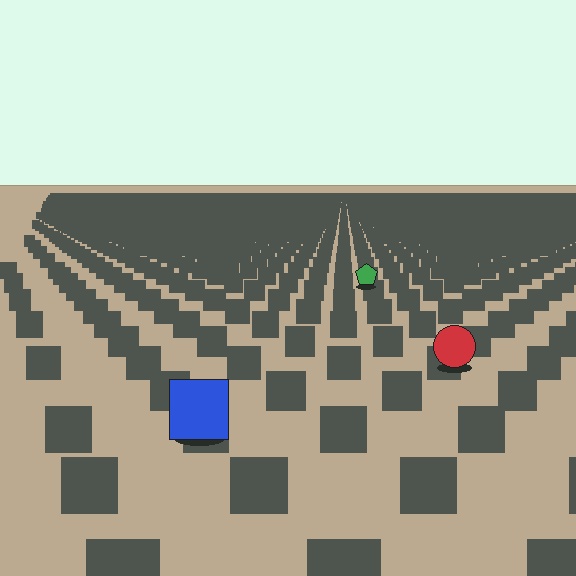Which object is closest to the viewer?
The blue square is closest. The texture marks near it are larger and more spread out.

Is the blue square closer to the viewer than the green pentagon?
Yes. The blue square is closer — you can tell from the texture gradient: the ground texture is coarser near it.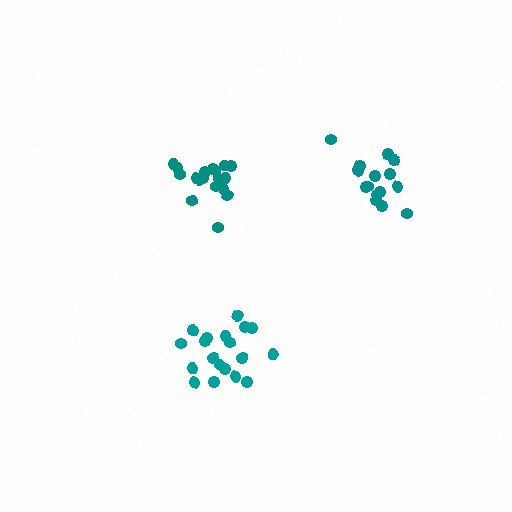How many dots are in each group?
Group 1: 19 dots, Group 2: 19 dots, Group 3: 15 dots (53 total).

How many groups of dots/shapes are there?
There are 3 groups.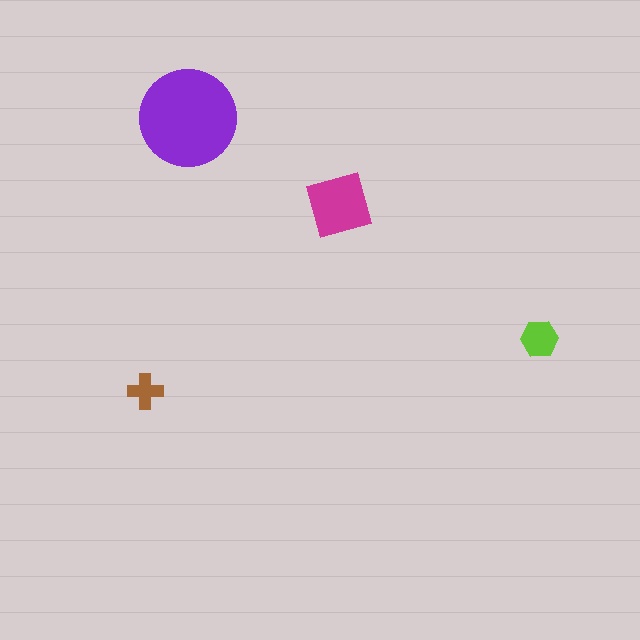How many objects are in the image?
There are 4 objects in the image.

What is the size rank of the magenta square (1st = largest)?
2nd.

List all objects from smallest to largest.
The brown cross, the lime hexagon, the magenta square, the purple circle.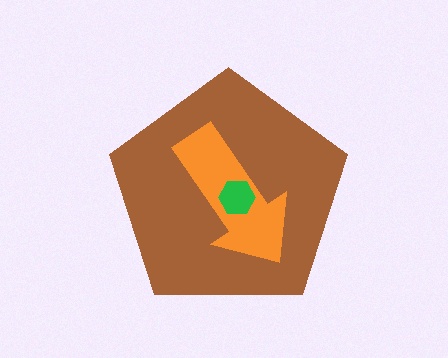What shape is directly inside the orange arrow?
The green hexagon.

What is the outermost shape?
The brown pentagon.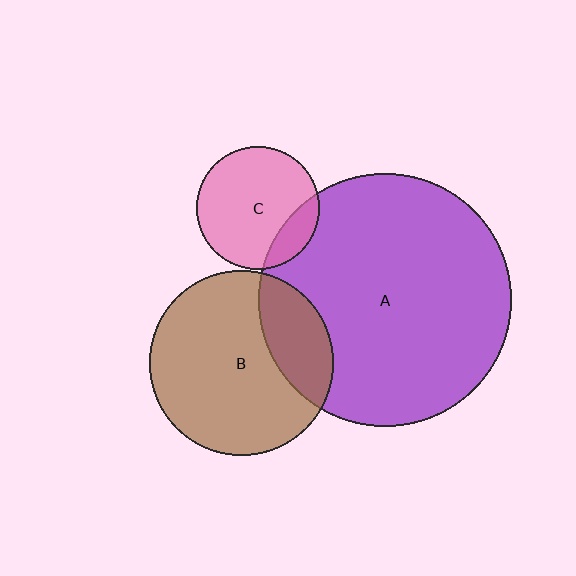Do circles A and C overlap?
Yes.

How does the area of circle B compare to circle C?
Approximately 2.3 times.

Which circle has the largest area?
Circle A (purple).